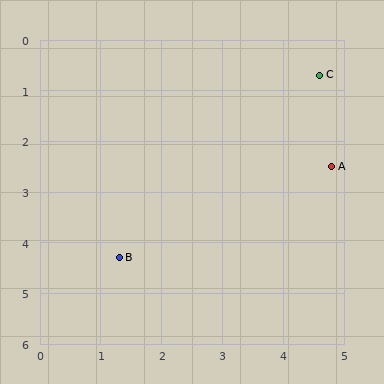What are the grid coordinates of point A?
Point A is at approximately (4.8, 2.5).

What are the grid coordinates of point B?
Point B is at approximately (1.3, 4.3).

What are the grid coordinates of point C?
Point C is at approximately (4.6, 0.7).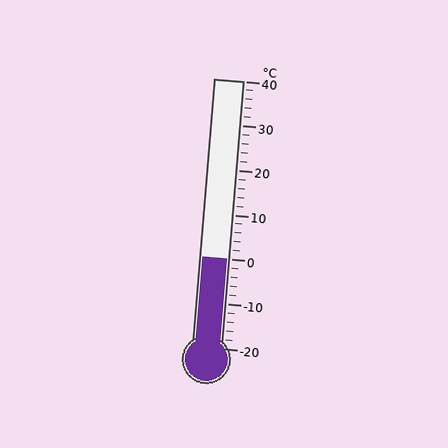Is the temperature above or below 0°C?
The temperature is at 0°C.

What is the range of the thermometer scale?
The thermometer scale ranges from -20°C to 40°C.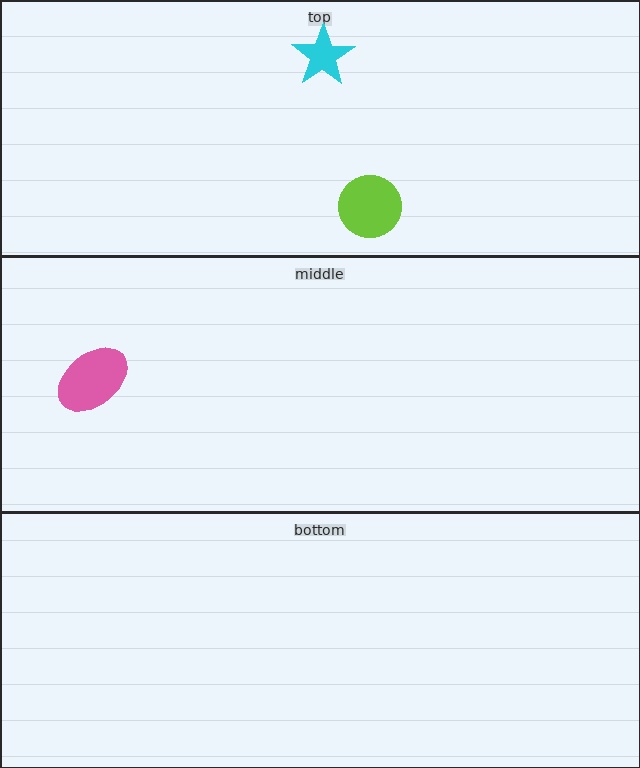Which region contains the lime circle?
The top region.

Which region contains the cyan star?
The top region.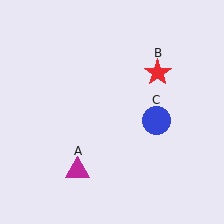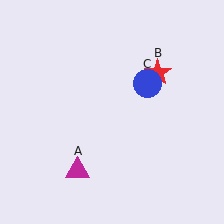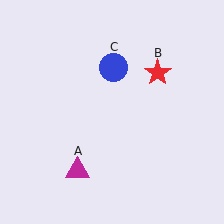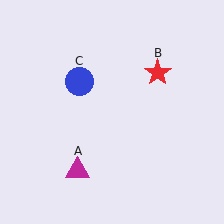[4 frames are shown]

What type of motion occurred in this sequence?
The blue circle (object C) rotated counterclockwise around the center of the scene.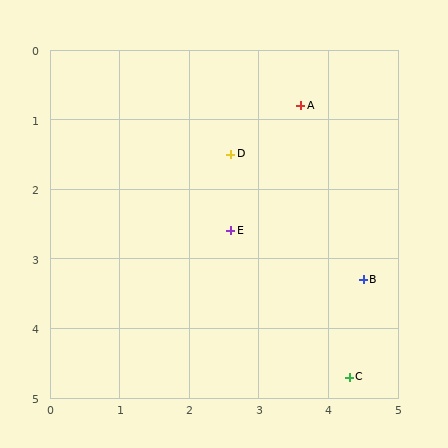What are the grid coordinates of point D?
Point D is at approximately (2.6, 1.5).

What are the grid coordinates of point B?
Point B is at approximately (4.5, 3.3).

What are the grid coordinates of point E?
Point E is at approximately (2.6, 2.6).